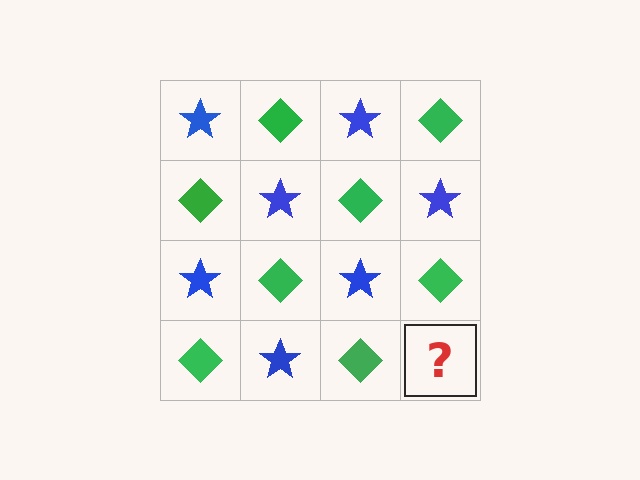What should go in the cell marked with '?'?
The missing cell should contain a blue star.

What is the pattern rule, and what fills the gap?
The rule is that it alternates blue star and green diamond in a checkerboard pattern. The gap should be filled with a blue star.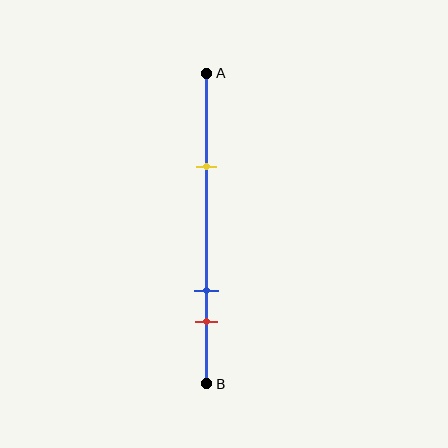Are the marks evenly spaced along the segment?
No, the marks are not evenly spaced.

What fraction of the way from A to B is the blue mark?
The blue mark is approximately 70% (0.7) of the way from A to B.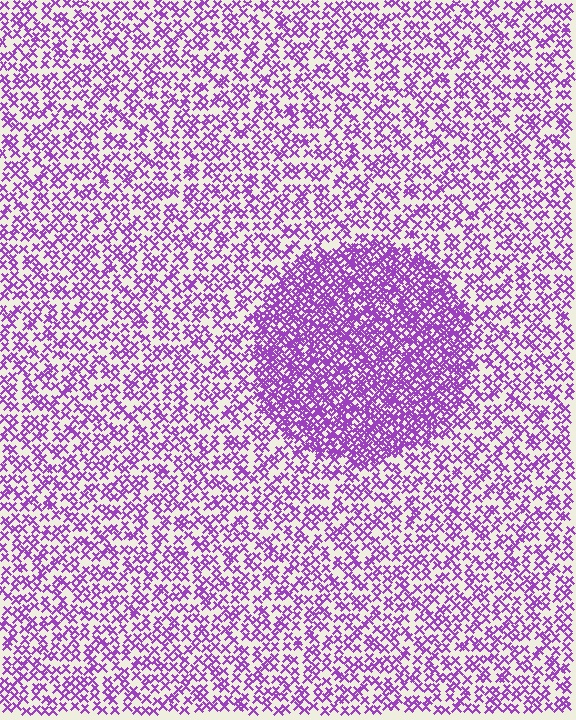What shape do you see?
I see a circle.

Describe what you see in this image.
The image contains small purple elements arranged at two different densities. A circle-shaped region is visible where the elements are more densely packed than the surrounding area.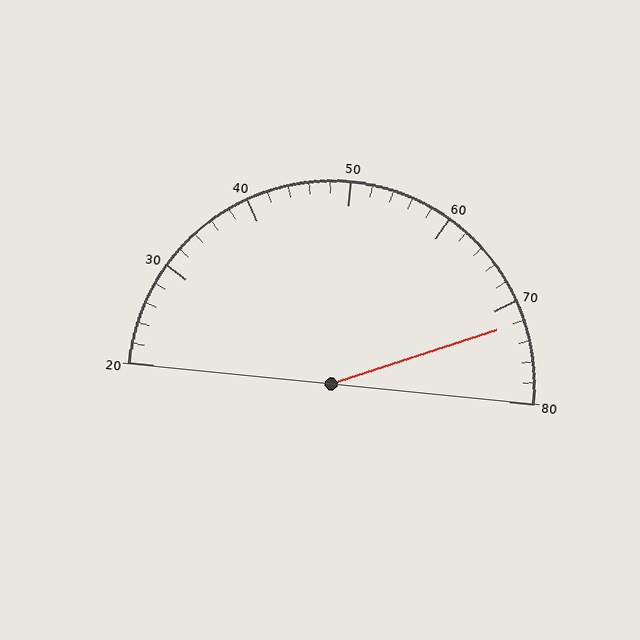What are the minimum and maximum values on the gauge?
The gauge ranges from 20 to 80.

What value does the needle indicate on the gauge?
The needle indicates approximately 72.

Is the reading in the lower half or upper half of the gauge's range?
The reading is in the upper half of the range (20 to 80).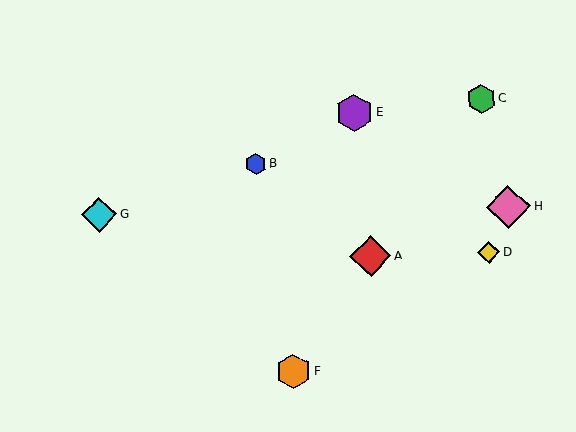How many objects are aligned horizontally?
2 objects (A, D) are aligned horizontally.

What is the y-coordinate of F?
Object F is at y≈371.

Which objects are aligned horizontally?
Objects A, D are aligned horizontally.